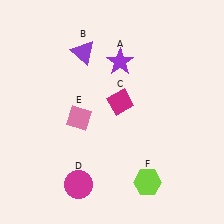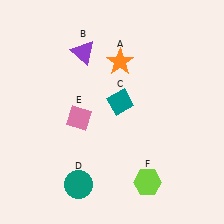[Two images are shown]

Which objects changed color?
A changed from purple to orange. C changed from magenta to teal. D changed from magenta to teal.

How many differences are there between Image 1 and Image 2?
There are 3 differences between the two images.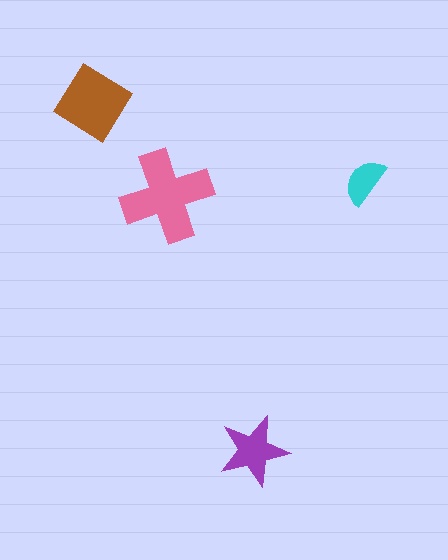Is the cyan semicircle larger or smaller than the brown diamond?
Smaller.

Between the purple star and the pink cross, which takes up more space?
The pink cross.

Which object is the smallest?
The cyan semicircle.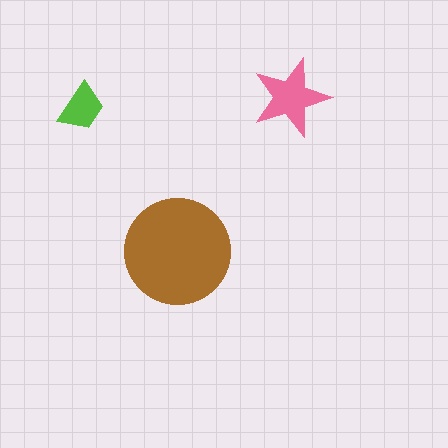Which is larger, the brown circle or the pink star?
The brown circle.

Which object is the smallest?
The lime trapezoid.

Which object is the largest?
The brown circle.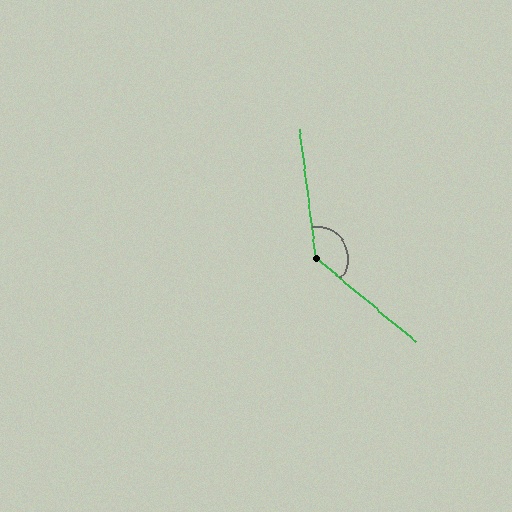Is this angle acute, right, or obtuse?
It is obtuse.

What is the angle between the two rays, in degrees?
Approximately 137 degrees.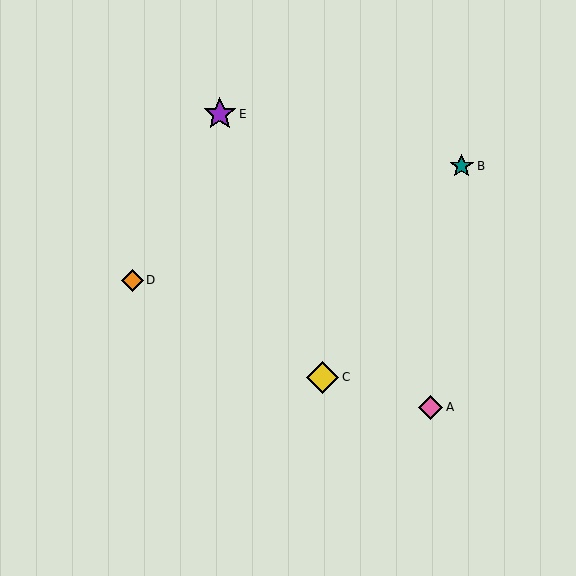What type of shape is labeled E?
Shape E is a purple star.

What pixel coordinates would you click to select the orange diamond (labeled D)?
Click at (132, 280) to select the orange diamond D.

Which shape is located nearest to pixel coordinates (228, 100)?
The purple star (labeled E) at (220, 114) is nearest to that location.